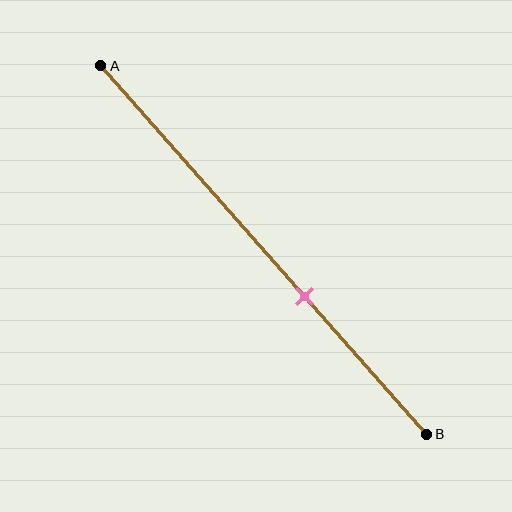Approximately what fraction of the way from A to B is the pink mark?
The pink mark is approximately 65% of the way from A to B.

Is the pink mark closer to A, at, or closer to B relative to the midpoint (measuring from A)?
The pink mark is closer to point B than the midpoint of segment AB.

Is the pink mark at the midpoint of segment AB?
No, the mark is at about 65% from A, not at the 50% midpoint.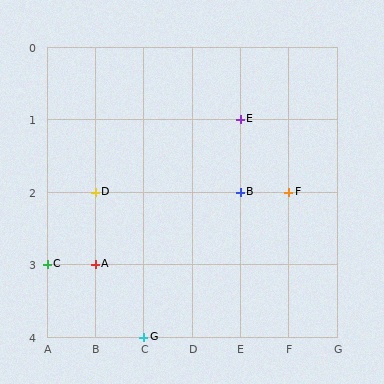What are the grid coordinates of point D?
Point D is at grid coordinates (B, 2).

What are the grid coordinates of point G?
Point G is at grid coordinates (C, 4).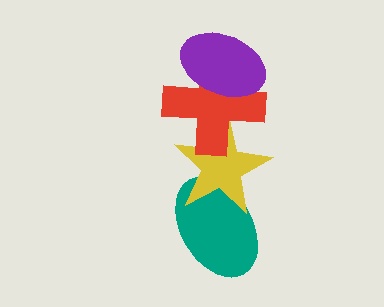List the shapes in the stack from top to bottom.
From top to bottom: the purple ellipse, the red cross, the yellow star, the teal ellipse.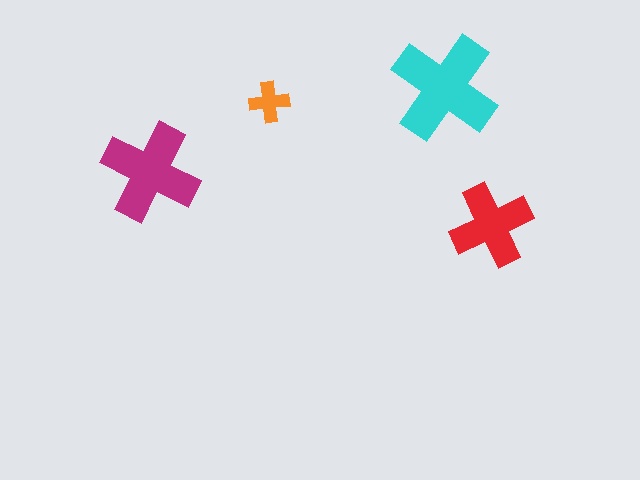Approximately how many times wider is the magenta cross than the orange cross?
About 2.5 times wider.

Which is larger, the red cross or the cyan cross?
The cyan one.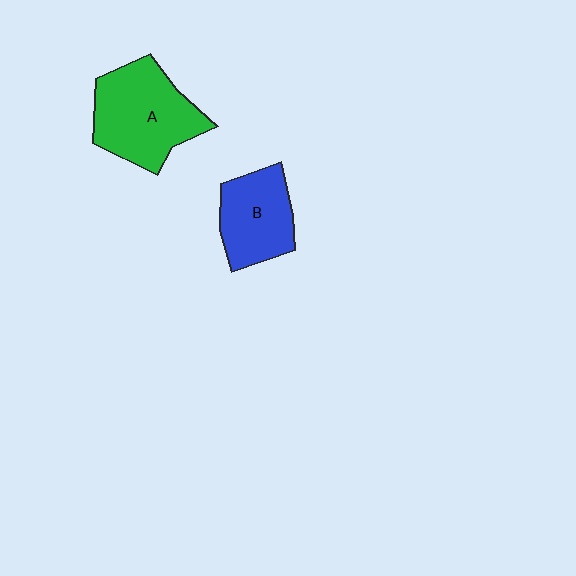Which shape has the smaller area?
Shape B (blue).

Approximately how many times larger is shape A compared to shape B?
Approximately 1.4 times.